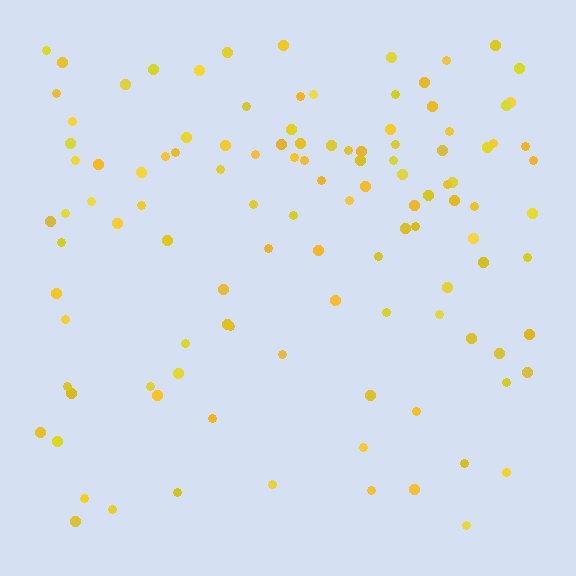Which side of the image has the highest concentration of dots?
The top.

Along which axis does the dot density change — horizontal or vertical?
Vertical.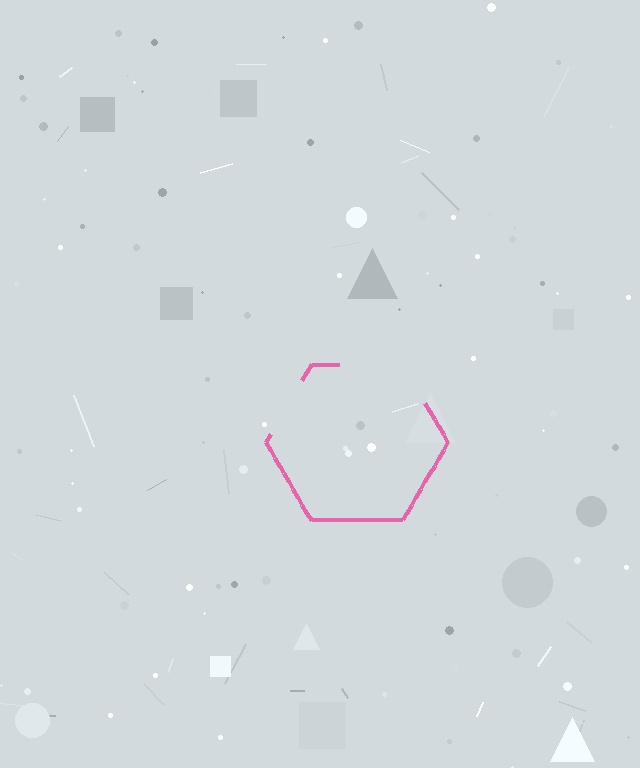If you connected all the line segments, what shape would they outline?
They would outline a hexagon.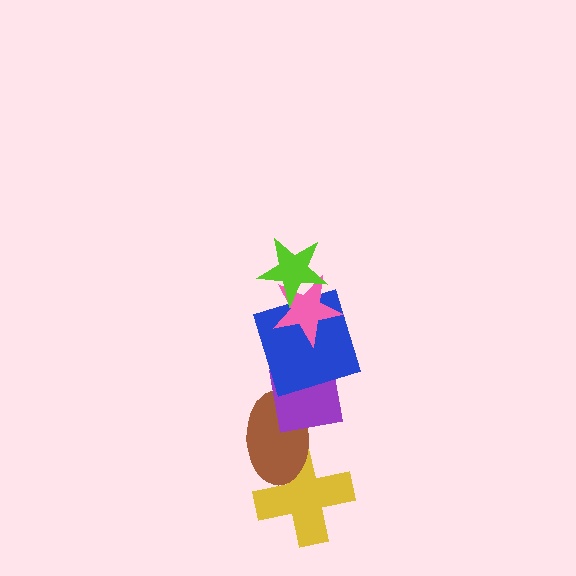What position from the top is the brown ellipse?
The brown ellipse is 5th from the top.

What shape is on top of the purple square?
The blue square is on top of the purple square.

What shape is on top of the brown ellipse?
The purple square is on top of the brown ellipse.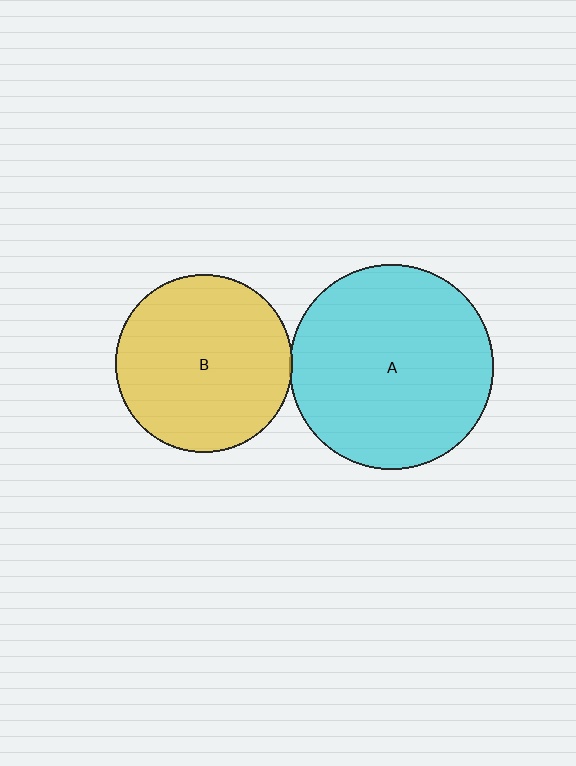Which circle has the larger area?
Circle A (cyan).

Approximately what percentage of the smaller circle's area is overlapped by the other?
Approximately 5%.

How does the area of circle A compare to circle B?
Approximately 1.3 times.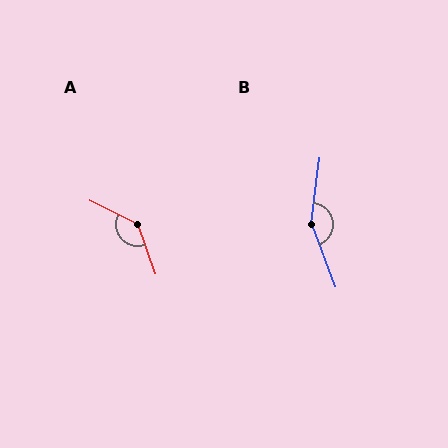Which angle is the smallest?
A, at approximately 135 degrees.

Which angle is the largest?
B, at approximately 152 degrees.